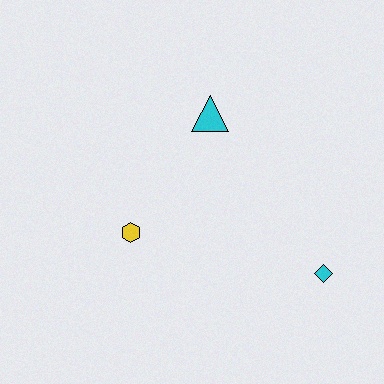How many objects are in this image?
There are 3 objects.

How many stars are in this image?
There are no stars.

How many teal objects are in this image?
There are no teal objects.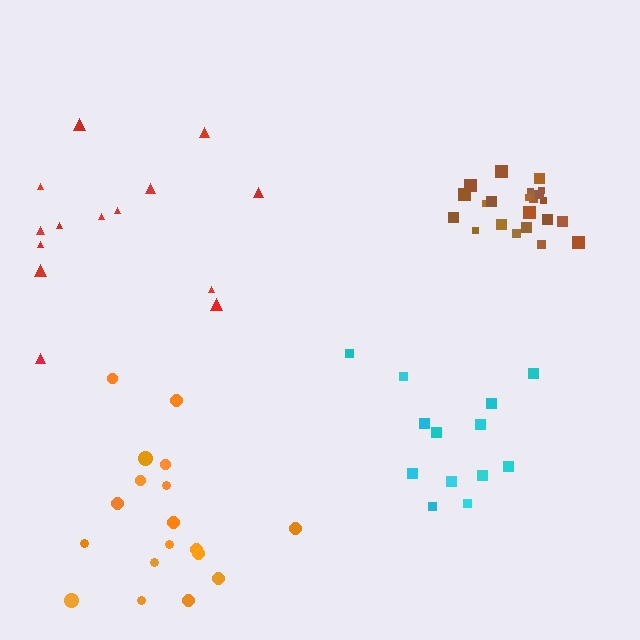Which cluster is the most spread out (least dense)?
Red.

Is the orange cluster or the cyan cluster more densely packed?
Cyan.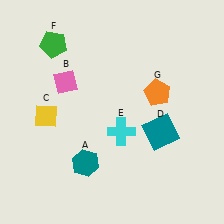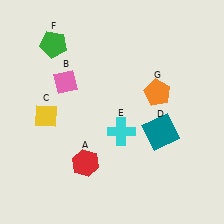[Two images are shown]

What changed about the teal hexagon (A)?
In Image 1, A is teal. In Image 2, it changed to red.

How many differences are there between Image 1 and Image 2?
There is 1 difference between the two images.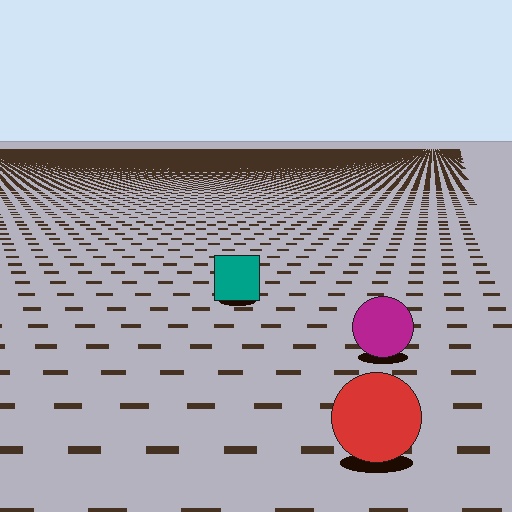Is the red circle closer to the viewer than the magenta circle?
Yes. The red circle is closer — you can tell from the texture gradient: the ground texture is coarser near it.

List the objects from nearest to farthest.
From nearest to farthest: the red circle, the magenta circle, the teal square.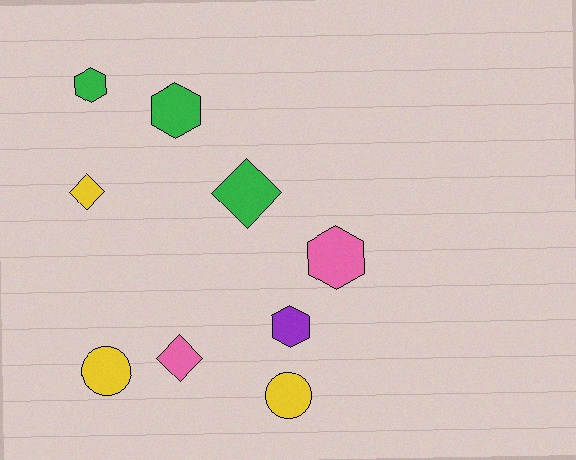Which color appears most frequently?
Yellow, with 3 objects.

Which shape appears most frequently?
Hexagon, with 4 objects.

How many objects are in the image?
There are 9 objects.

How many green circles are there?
There are no green circles.